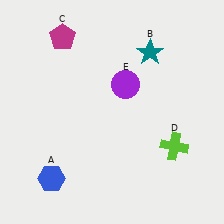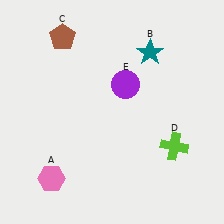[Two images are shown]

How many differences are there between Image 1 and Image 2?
There are 2 differences between the two images.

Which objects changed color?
A changed from blue to pink. C changed from magenta to brown.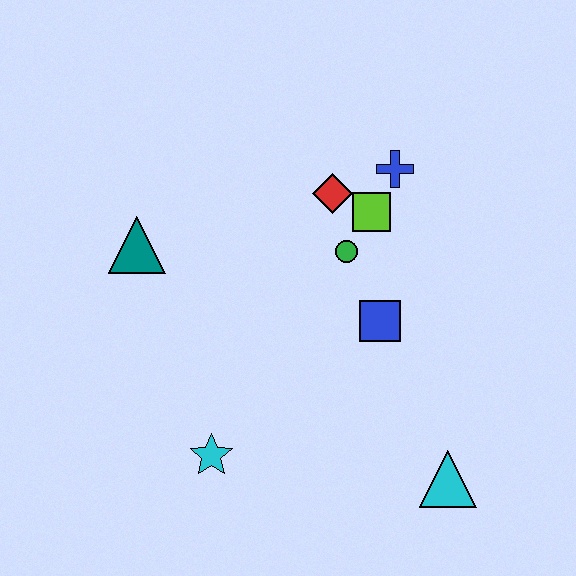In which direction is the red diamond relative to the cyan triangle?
The red diamond is above the cyan triangle.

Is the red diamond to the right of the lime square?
No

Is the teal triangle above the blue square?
Yes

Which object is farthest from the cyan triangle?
The teal triangle is farthest from the cyan triangle.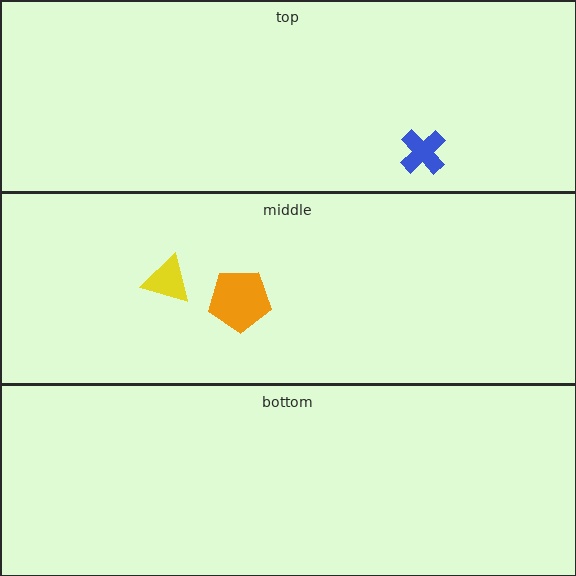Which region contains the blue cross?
The top region.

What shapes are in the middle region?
The yellow triangle, the orange pentagon.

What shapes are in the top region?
The blue cross.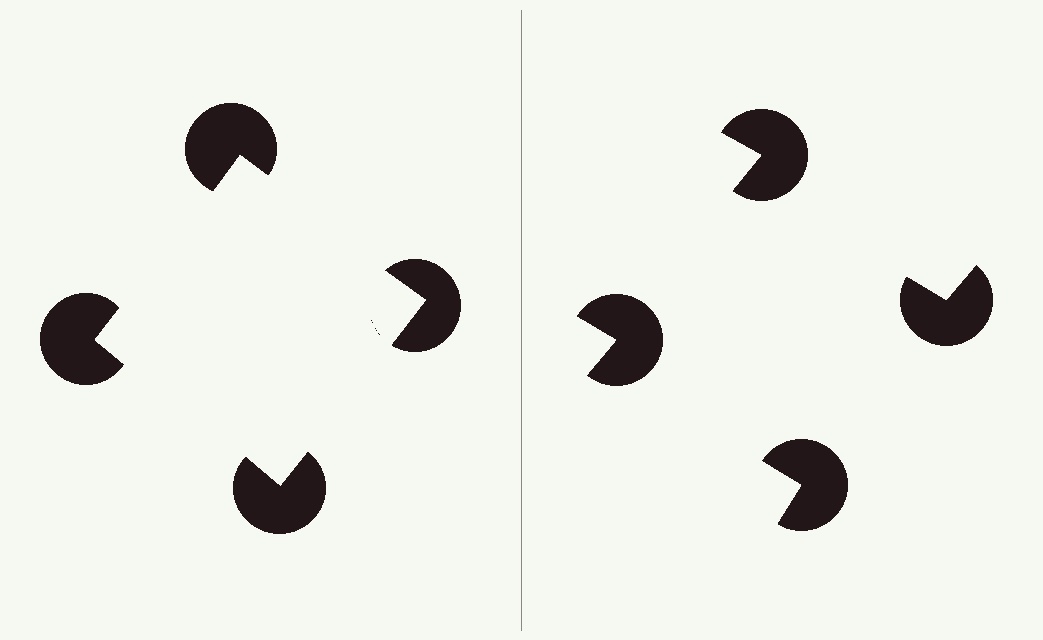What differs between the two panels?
The pac-man discs are positioned identically on both sides; only the wedge orientations differ. On the left they align to a square; on the right they are misaligned.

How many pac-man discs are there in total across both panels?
8 — 4 on each side.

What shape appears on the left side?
An illusory square.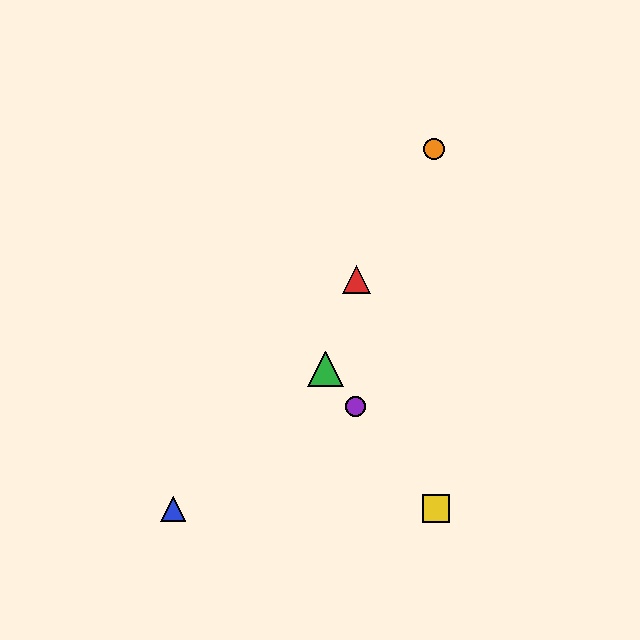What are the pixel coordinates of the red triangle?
The red triangle is at (357, 279).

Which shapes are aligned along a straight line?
The green triangle, the yellow square, the purple circle are aligned along a straight line.